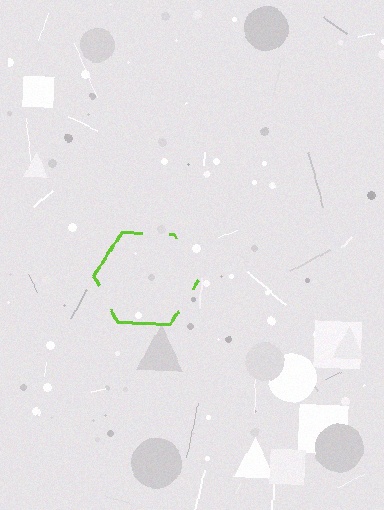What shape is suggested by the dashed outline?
The dashed outline suggests a hexagon.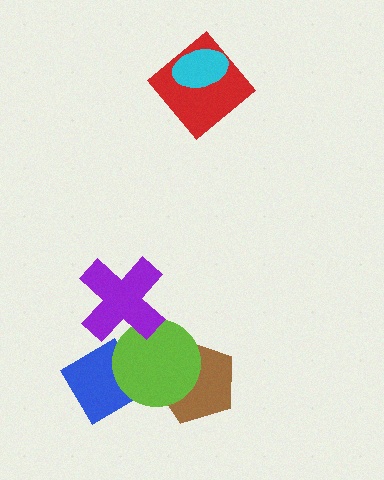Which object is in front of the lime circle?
The purple cross is in front of the lime circle.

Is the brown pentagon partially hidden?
Yes, it is partially covered by another shape.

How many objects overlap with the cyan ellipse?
1 object overlaps with the cyan ellipse.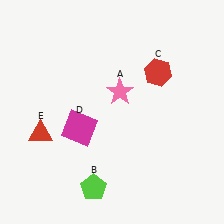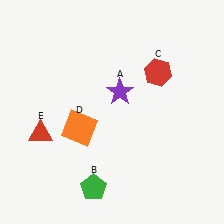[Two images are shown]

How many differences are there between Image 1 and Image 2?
There are 3 differences between the two images.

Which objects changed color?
A changed from pink to purple. B changed from lime to green. D changed from magenta to orange.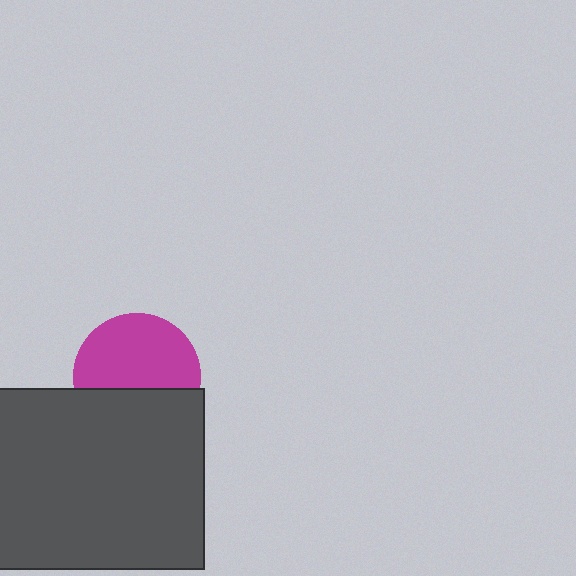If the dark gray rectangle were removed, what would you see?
You would see the complete magenta circle.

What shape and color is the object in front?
The object in front is a dark gray rectangle.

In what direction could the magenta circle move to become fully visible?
The magenta circle could move up. That would shift it out from behind the dark gray rectangle entirely.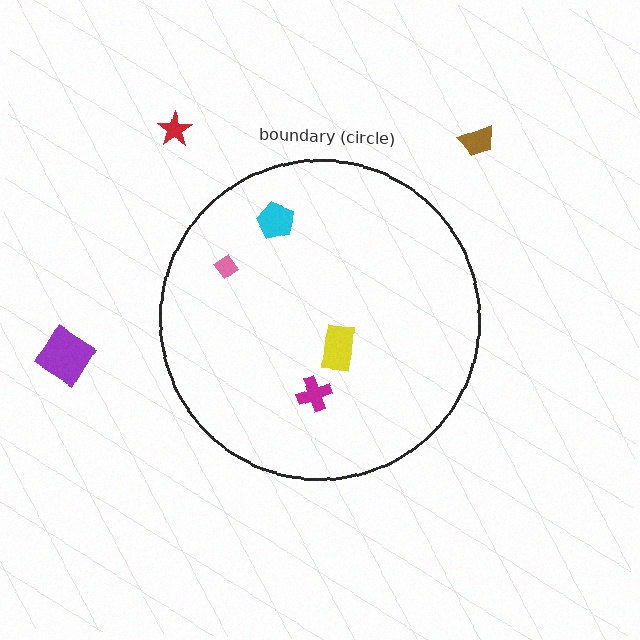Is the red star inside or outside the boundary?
Outside.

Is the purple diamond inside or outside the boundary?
Outside.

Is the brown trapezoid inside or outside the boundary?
Outside.